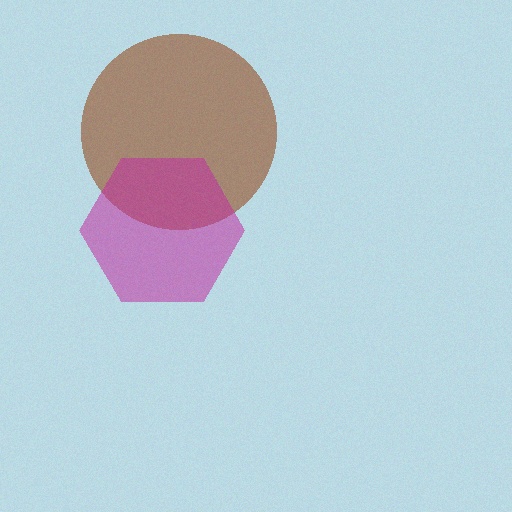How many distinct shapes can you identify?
There are 2 distinct shapes: a brown circle, a magenta hexagon.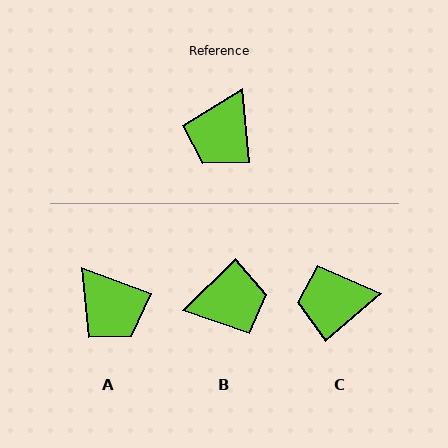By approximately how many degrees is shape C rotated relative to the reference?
Approximately 56 degrees clockwise.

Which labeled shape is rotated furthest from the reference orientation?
B, about 129 degrees away.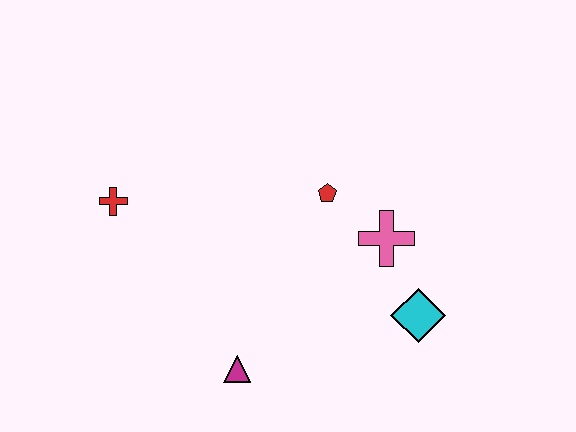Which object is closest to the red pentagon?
The pink cross is closest to the red pentagon.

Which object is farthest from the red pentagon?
The red cross is farthest from the red pentagon.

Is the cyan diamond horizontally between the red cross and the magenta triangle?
No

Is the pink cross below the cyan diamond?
No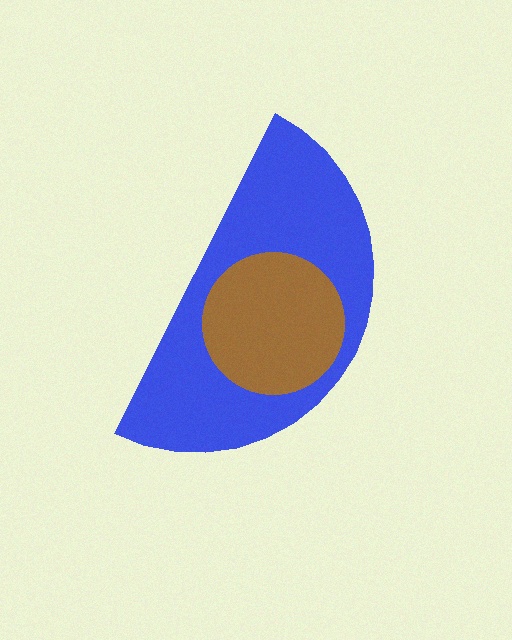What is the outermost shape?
The blue semicircle.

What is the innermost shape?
The brown circle.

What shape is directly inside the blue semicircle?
The brown circle.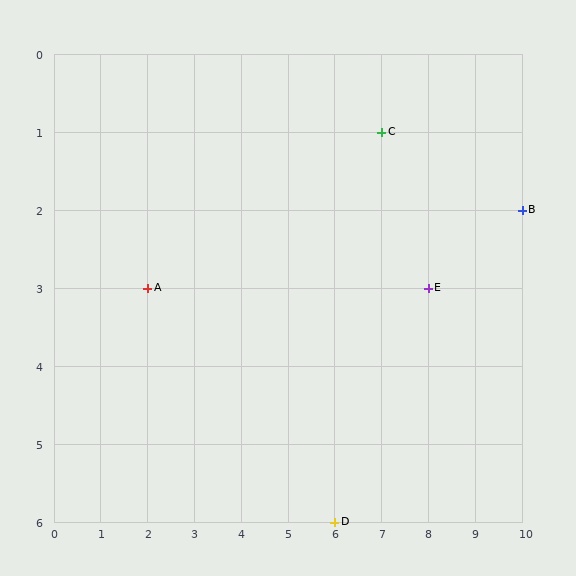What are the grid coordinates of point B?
Point B is at grid coordinates (10, 2).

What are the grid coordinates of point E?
Point E is at grid coordinates (8, 3).